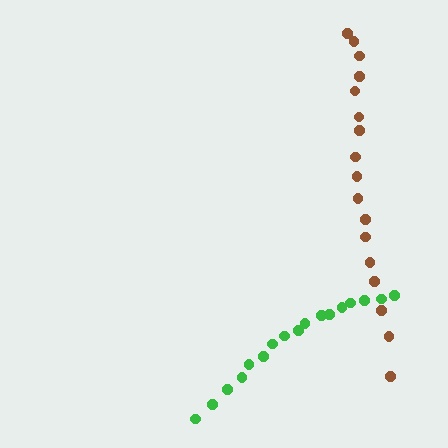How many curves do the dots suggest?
There are 2 distinct paths.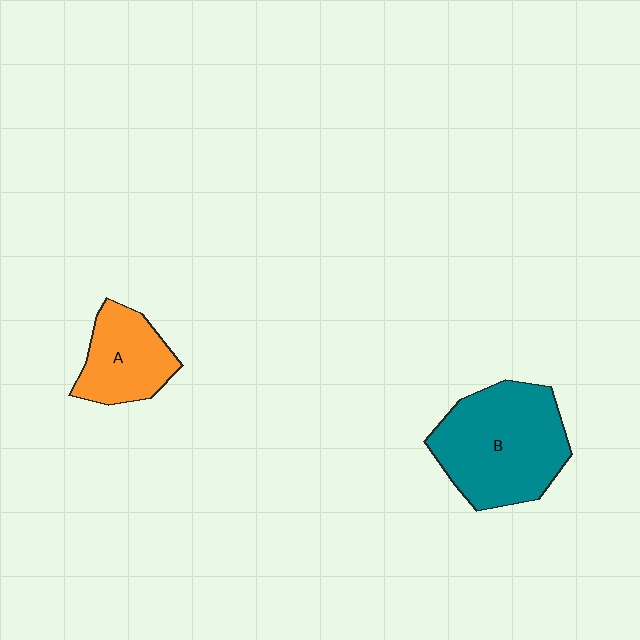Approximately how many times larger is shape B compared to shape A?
Approximately 1.8 times.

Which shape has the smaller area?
Shape A (orange).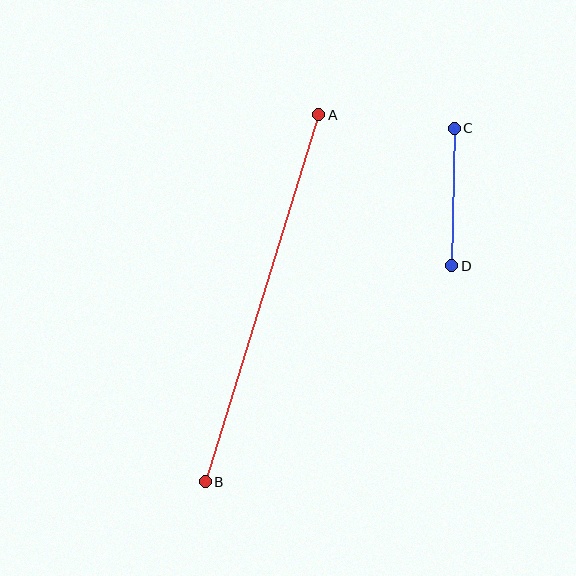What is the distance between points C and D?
The distance is approximately 138 pixels.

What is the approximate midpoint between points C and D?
The midpoint is at approximately (453, 197) pixels.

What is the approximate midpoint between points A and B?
The midpoint is at approximately (262, 298) pixels.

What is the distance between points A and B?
The distance is approximately 384 pixels.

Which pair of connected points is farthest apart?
Points A and B are farthest apart.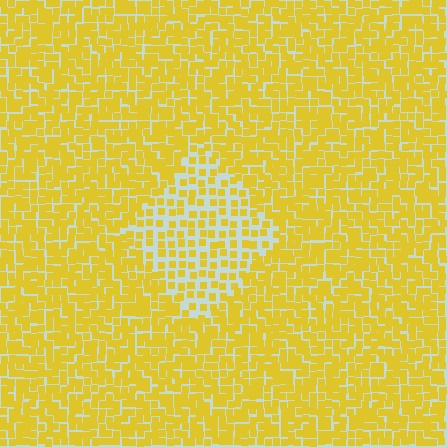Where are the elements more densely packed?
The elements are more densely packed outside the diamond boundary.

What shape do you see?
I see a diamond.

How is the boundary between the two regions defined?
The boundary is defined by a change in element density (approximately 1.9x ratio). All elements are the same color, size, and shape.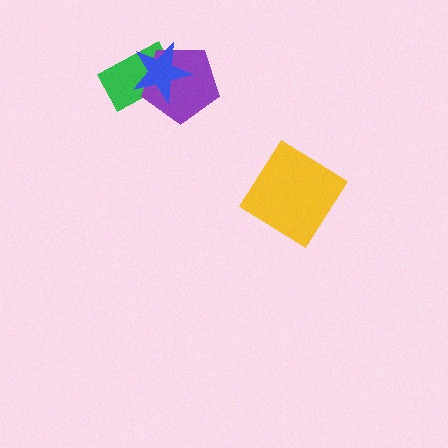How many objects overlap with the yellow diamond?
0 objects overlap with the yellow diamond.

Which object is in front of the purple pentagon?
The blue star is in front of the purple pentagon.